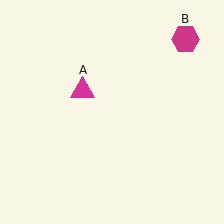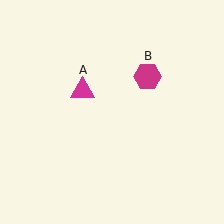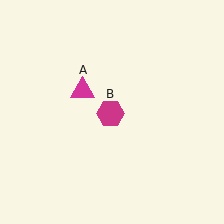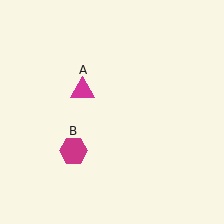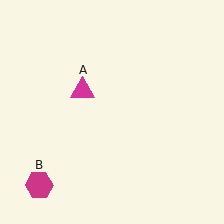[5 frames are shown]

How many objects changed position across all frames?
1 object changed position: magenta hexagon (object B).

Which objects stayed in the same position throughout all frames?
Magenta triangle (object A) remained stationary.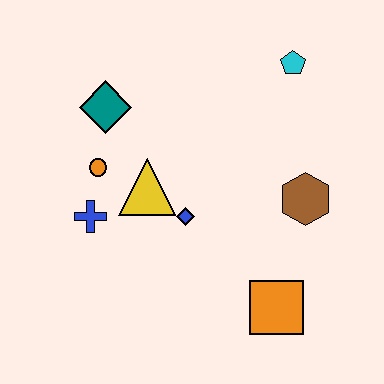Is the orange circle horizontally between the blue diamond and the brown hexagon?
No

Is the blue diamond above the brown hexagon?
No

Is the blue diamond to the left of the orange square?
Yes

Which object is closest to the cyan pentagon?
The brown hexagon is closest to the cyan pentagon.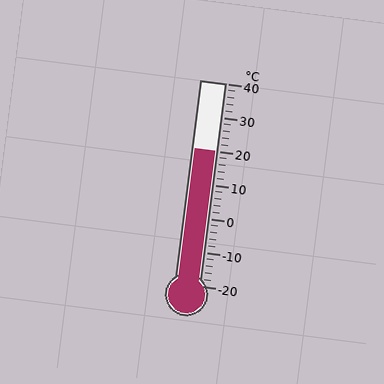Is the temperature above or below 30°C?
The temperature is below 30°C.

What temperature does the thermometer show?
The thermometer shows approximately 20°C.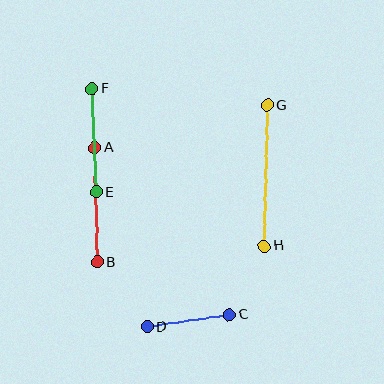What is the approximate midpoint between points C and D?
The midpoint is at approximately (188, 321) pixels.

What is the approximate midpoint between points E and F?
The midpoint is at approximately (94, 140) pixels.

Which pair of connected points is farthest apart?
Points G and H are farthest apart.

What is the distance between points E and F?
The distance is approximately 104 pixels.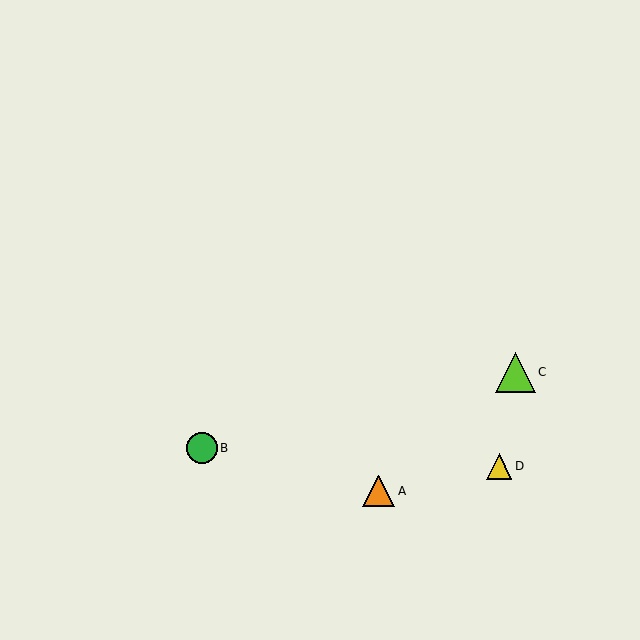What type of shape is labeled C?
Shape C is a lime triangle.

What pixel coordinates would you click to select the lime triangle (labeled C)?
Click at (516, 372) to select the lime triangle C.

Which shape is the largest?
The lime triangle (labeled C) is the largest.